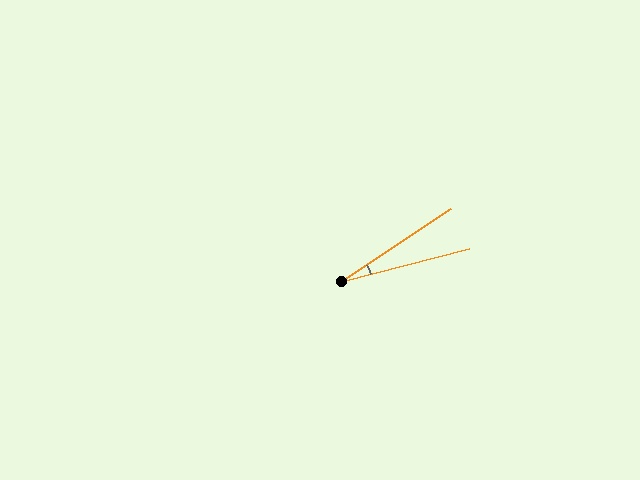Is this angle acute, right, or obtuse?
It is acute.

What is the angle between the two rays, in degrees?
Approximately 19 degrees.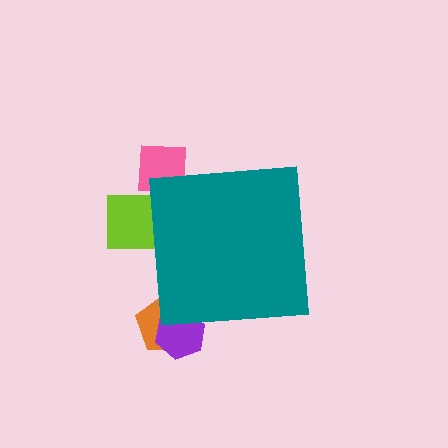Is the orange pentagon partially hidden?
Yes, the orange pentagon is partially hidden behind the teal square.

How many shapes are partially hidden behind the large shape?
4 shapes are partially hidden.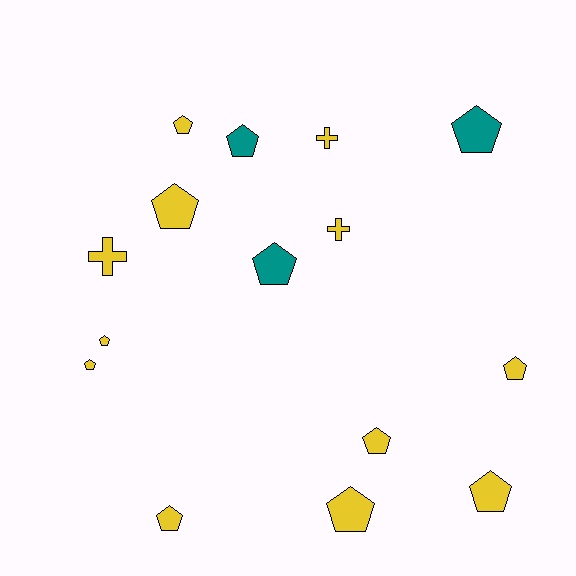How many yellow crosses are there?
There are 3 yellow crosses.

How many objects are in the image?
There are 15 objects.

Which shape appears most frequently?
Pentagon, with 12 objects.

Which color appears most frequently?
Yellow, with 12 objects.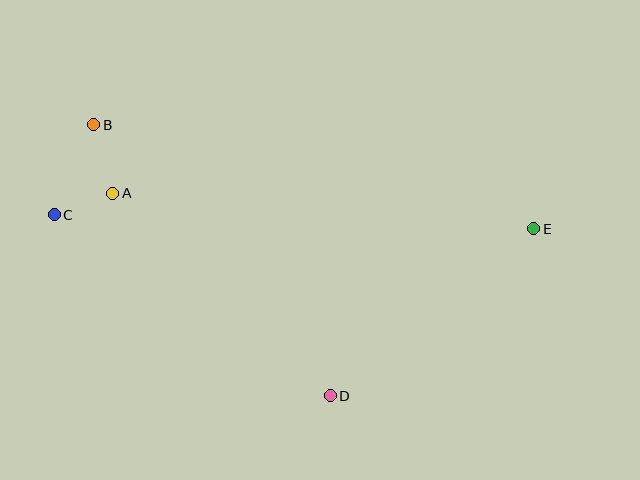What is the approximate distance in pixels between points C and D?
The distance between C and D is approximately 330 pixels.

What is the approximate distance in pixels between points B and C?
The distance between B and C is approximately 98 pixels.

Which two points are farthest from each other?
Points C and E are farthest from each other.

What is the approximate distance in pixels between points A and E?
The distance between A and E is approximately 422 pixels.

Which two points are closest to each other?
Points A and C are closest to each other.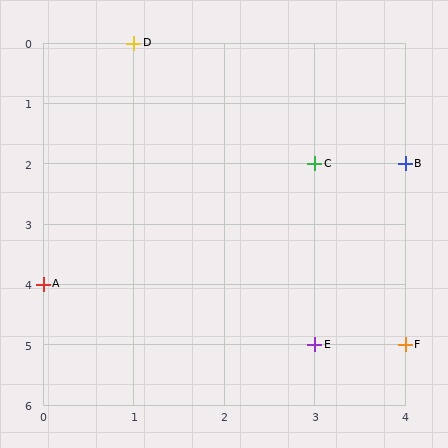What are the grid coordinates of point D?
Point D is at grid coordinates (1, 0).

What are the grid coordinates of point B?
Point B is at grid coordinates (4, 2).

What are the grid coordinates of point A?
Point A is at grid coordinates (0, 4).